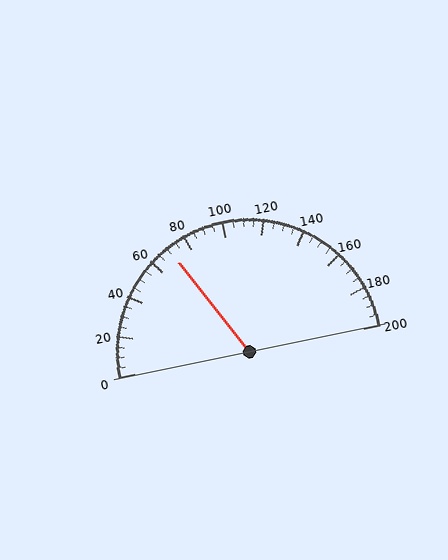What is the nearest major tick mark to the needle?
The nearest major tick mark is 80.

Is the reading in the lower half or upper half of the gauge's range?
The reading is in the lower half of the range (0 to 200).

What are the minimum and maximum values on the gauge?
The gauge ranges from 0 to 200.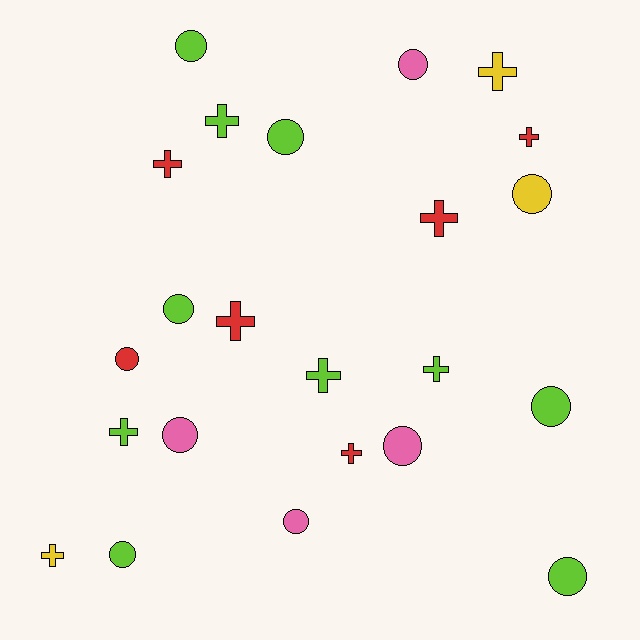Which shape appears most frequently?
Circle, with 12 objects.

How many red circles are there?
There is 1 red circle.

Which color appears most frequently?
Lime, with 10 objects.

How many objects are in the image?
There are 23 objects.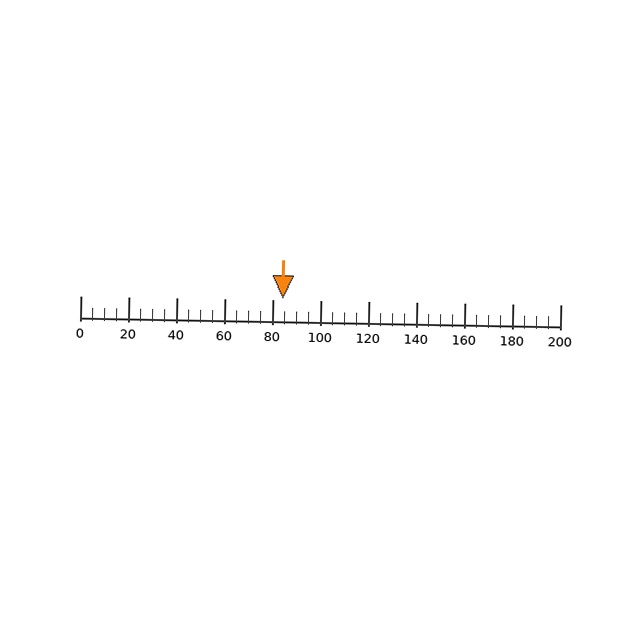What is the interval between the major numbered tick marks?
The major tick marks are spaced 20 units apart.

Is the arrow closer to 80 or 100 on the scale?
The arrow is closer to 80.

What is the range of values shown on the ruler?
The ruler shows values from 0 to 200.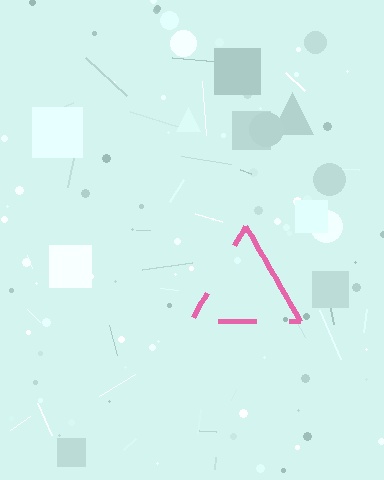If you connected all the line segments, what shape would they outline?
They would outline a triangle.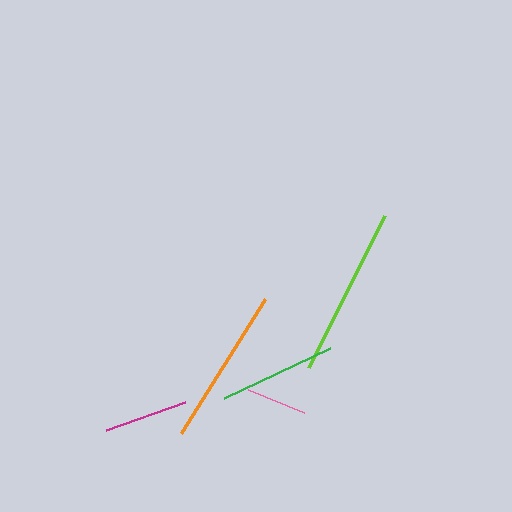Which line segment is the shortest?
The pink line is the shortest at approximately 61 pixels.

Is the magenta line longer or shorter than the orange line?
The orange line is longer than the magenta line.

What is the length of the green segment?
The green segment is approximately 117 pixels long.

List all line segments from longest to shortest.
From longest to shortest: lime, orange, green, magenta, pink.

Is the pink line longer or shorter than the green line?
The green line is longer than the pink line.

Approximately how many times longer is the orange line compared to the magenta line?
The orange line is approximately 1.9 times the length of the magenta line.